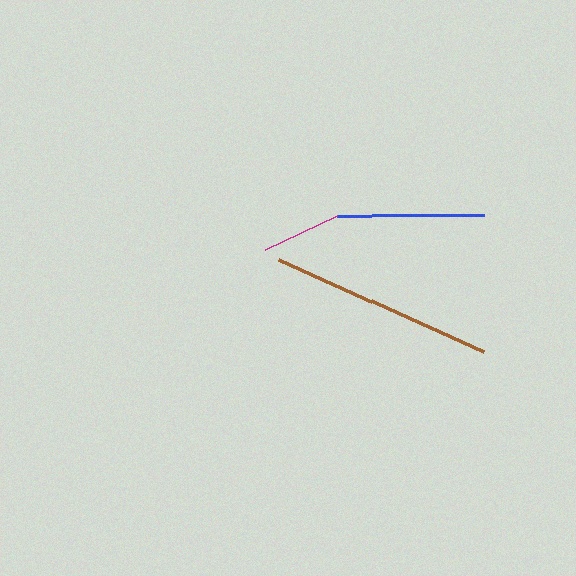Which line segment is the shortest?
The magenta line is the shortest at approximately 80 pixels.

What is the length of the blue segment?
The blue segment is approximately 147 pixels long.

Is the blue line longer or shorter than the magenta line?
The blue line is longer than the magenta line.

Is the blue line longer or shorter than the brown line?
The brown line is longer than the blue line.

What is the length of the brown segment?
The brown segment is approximately 225 pixels long.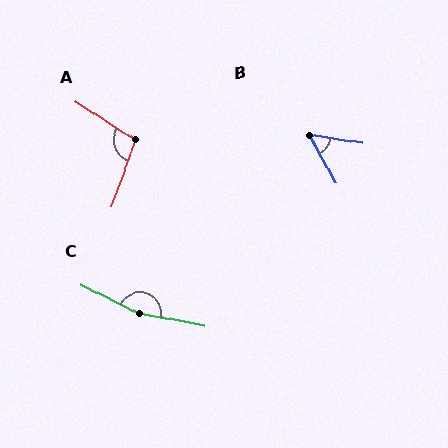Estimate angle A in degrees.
Approximately 103 degrees.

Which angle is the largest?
C, at approximately 164 degrees.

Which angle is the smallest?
B, at approximately 53 degrees.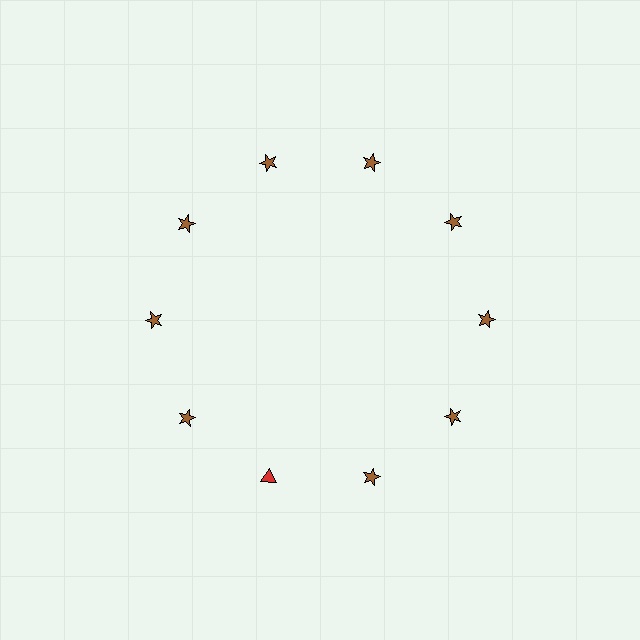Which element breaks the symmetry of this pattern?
The red triangle at roughly the 7 o'clock position breaks the symmetry. All other shapes are brown stars.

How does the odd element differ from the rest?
It differs in both color (red instead of brown) and shape (triangle instead of star).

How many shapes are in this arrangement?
There are 10 shapes arranged in a ring pattern.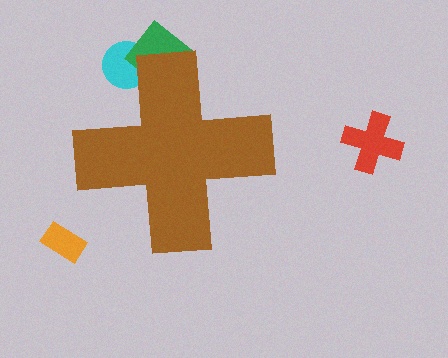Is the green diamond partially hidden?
Yes, the green diamond is partially hidden behind the brown cross.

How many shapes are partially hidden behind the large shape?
2 shapes are partially hidden.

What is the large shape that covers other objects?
A brown cross.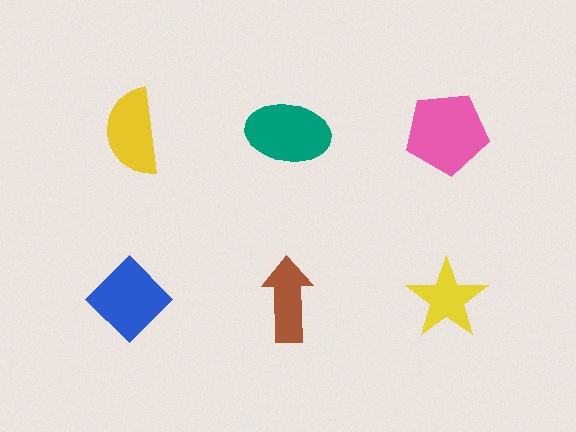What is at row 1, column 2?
A teal ellipse.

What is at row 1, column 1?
A yellow semicircle.